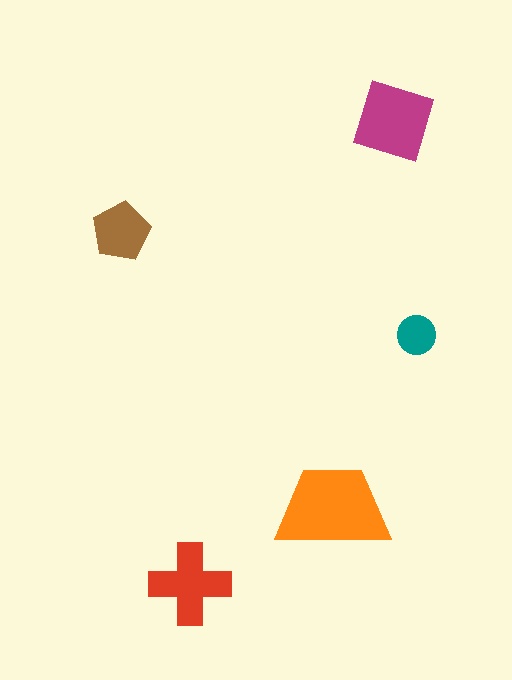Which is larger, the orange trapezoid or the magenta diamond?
The orange trapezoid.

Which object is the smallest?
The teal circle.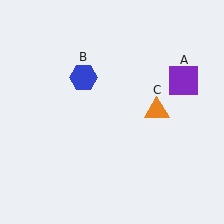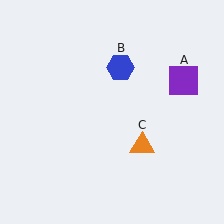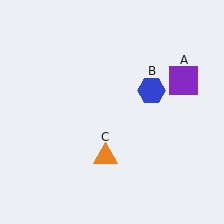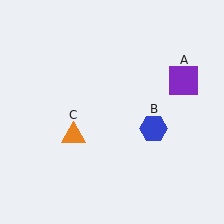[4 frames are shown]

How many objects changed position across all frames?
2 objects changed position: blue hexagon (object B), orange triangle (object C).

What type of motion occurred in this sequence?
The blue hexagon (object B), orange triangle (object C) rotated clockwise around the center of the scene.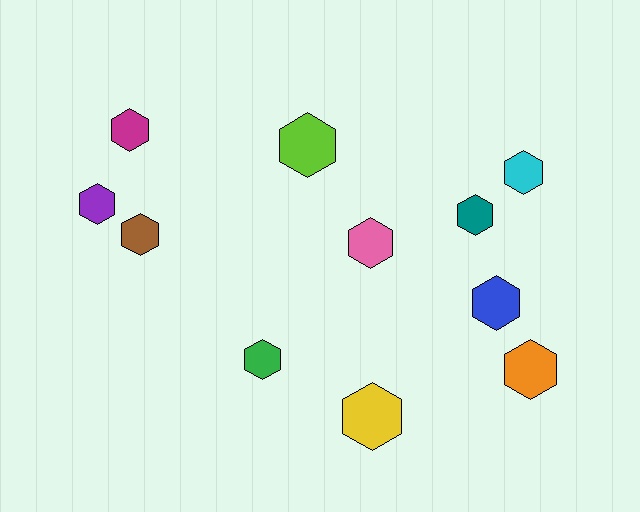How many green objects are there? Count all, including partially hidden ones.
There is 1 green object.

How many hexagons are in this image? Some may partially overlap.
There are 11 hexagons.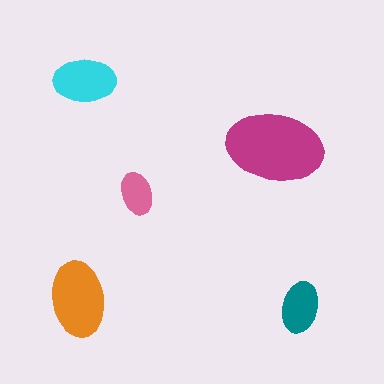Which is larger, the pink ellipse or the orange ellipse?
The orange one.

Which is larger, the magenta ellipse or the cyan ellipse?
The magenta one.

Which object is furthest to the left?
The orange ellipse is leftmost.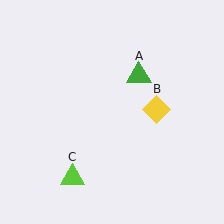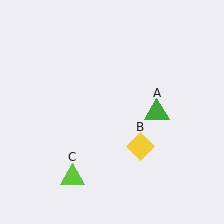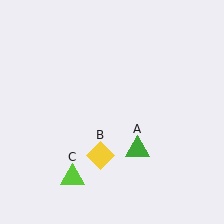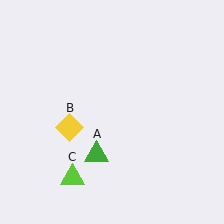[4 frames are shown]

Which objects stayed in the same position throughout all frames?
Lime triangle (object C) remained stationary.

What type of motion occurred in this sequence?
The green triangle (object A), yellow diamond (object B) rotated clockwise around the center of the scene.